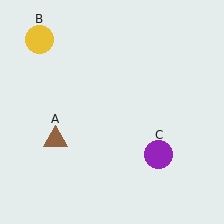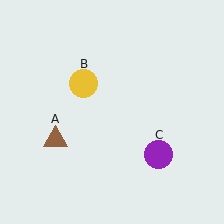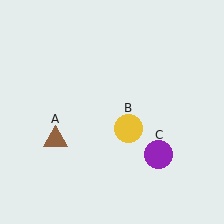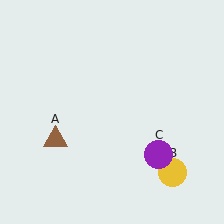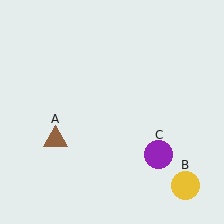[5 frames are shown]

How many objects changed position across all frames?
1 object changed position: yellow circle (object B).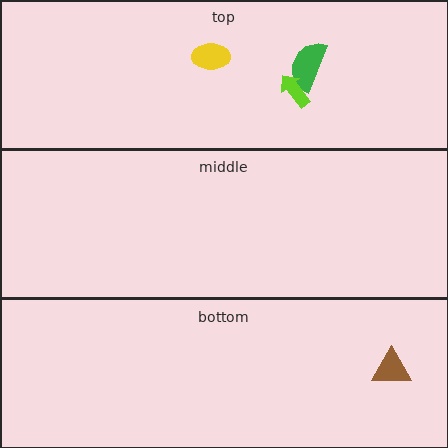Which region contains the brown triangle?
The bottom region.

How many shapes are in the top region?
3.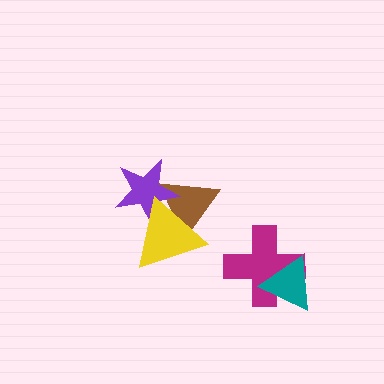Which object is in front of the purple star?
The yellow triangle is in front of the purple star.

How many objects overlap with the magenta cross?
1 object overlaps with the magenta cross.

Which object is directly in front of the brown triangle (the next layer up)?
The purple star is directly in front of the brown triangle.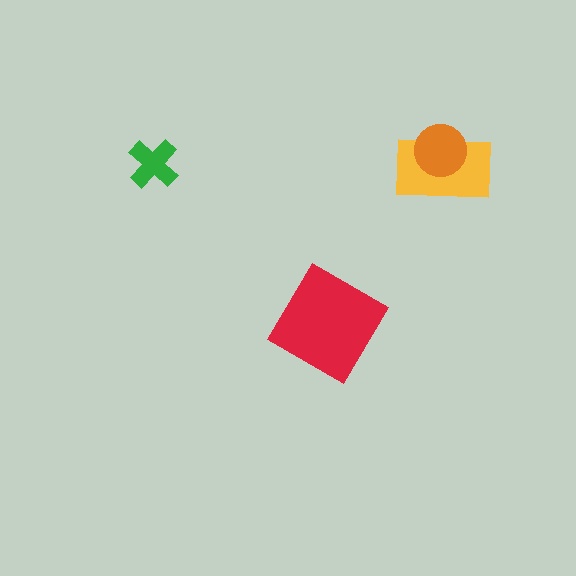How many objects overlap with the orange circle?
1 object overlaps with the orange circle.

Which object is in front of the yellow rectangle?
The orange circle is in front of the yellow rectangle.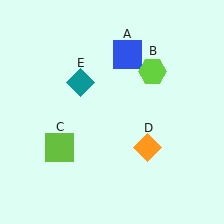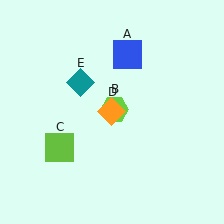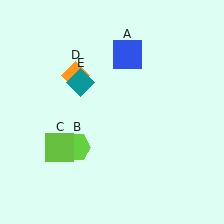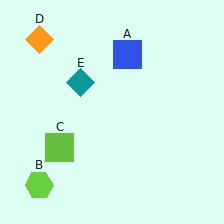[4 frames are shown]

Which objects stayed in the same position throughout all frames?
Blue square (object A) and lime square (object C) and teal diamond (object E) remained stationary.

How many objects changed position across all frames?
2 objects changed position: lime hexagon (object B), orange diamond (object D).